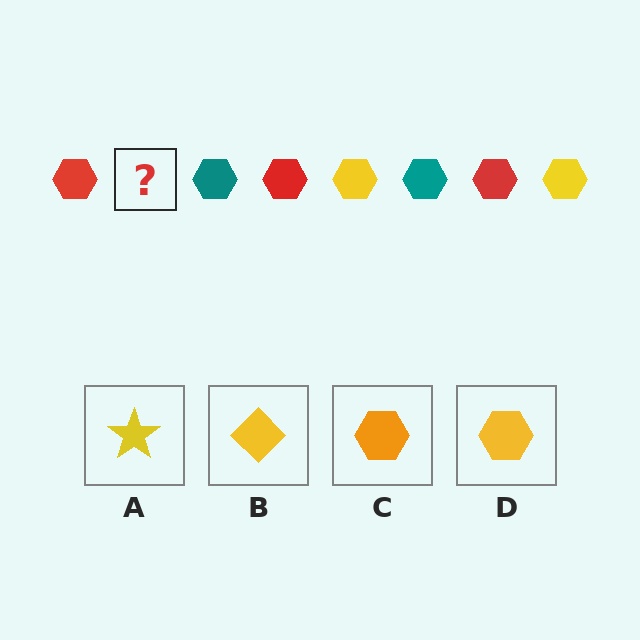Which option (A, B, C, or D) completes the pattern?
D.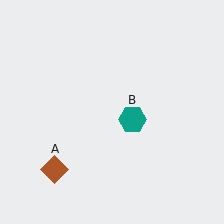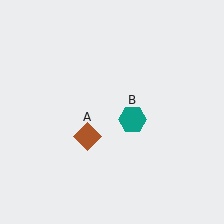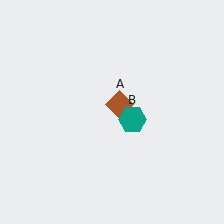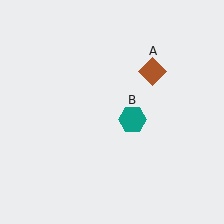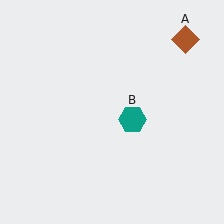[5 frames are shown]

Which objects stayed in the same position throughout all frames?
Teal hexagon (object B) remained stationary.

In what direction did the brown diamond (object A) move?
The brown diamond (object A) moved up and to the right.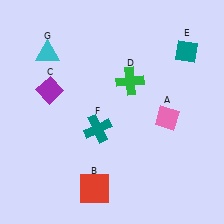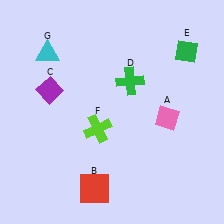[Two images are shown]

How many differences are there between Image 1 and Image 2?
There are 2 differences between the two images.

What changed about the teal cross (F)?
In Image 1, F is teal. In Image 2, it changed to lime.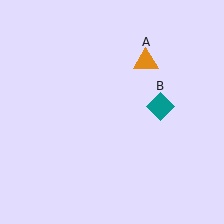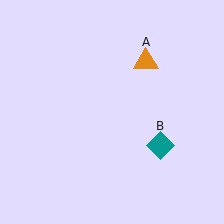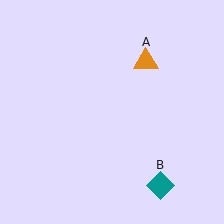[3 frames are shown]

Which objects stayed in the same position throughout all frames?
Orange triangle (object A) remained stationary.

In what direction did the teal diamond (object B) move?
The teal diamond (object B) moved down.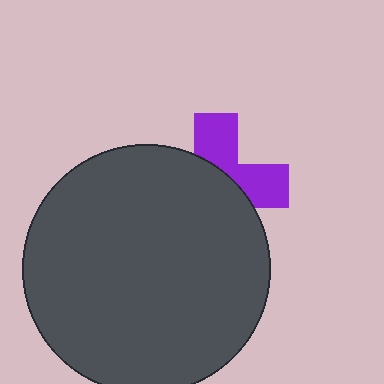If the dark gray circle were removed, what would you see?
You would see the complete purple cross.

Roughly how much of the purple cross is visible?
A small part of it is visible (roughly 41%).